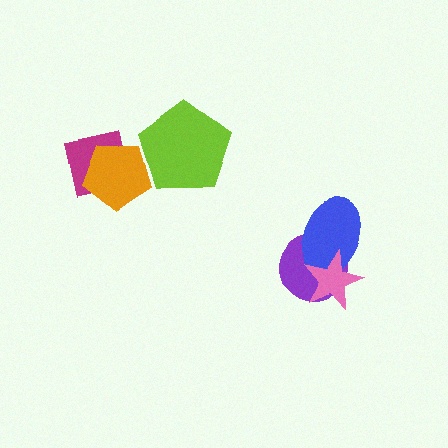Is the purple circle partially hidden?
Yes, it is partially covered by another shape.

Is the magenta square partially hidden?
Yes, it is partially covered by another shape.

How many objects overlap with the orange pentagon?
2 objects overlap with the orange pentagon.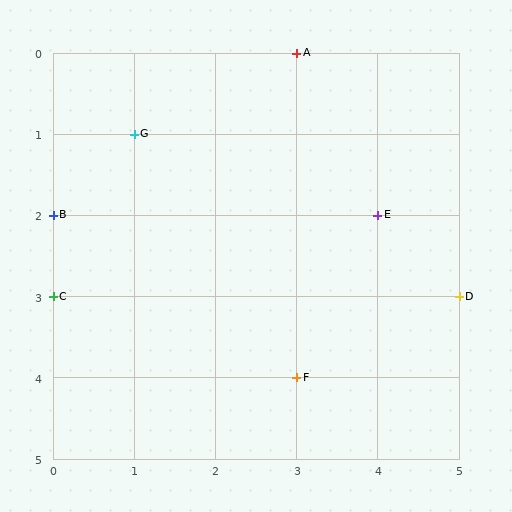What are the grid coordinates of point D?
Point D is at grid coordinates (5, 3).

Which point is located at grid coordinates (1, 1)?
Point G is at (1, 1).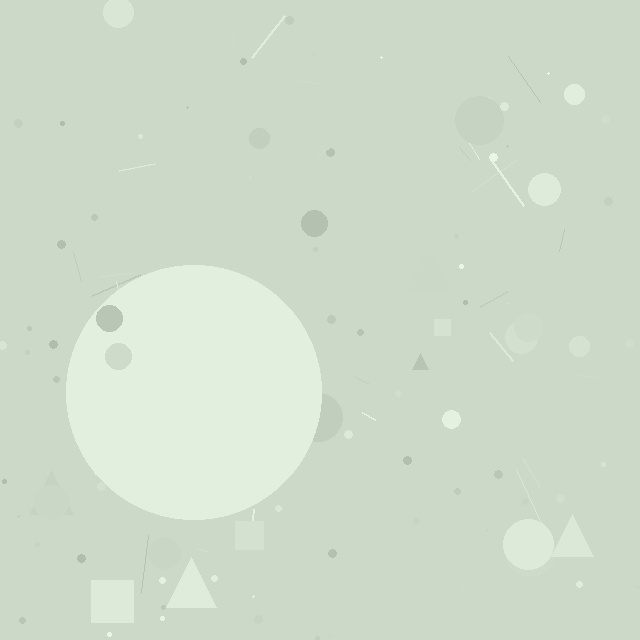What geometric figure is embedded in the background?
A circle is embedded in the background.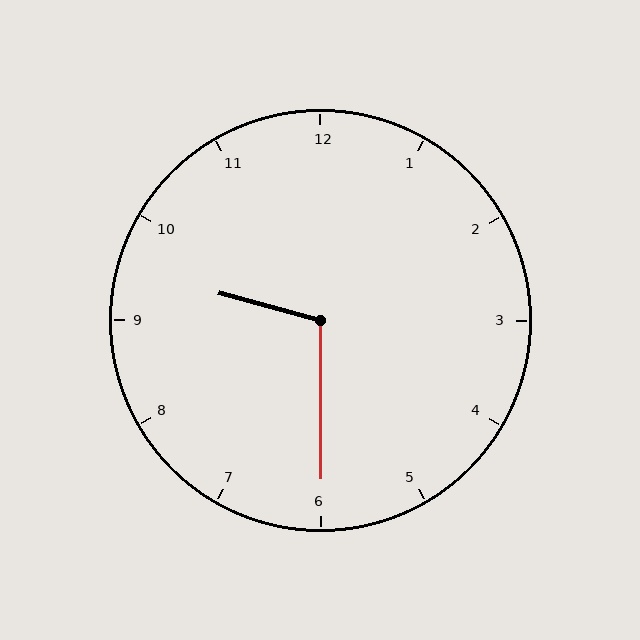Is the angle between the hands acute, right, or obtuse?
It is obtuse.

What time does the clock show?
9:30.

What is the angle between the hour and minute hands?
Approximately 105 degrees.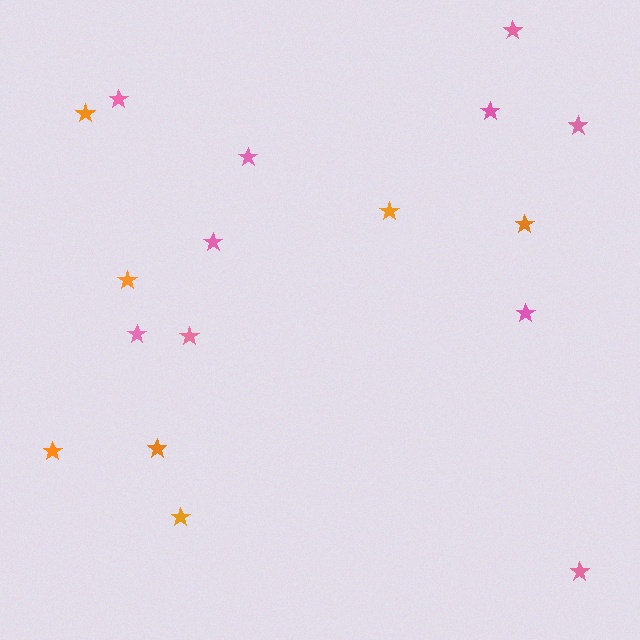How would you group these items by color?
There are 2 groups: one group of pink stars (10) and one group of orange stars (7).